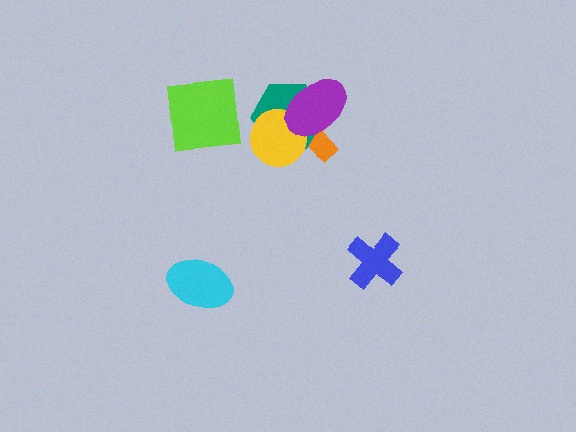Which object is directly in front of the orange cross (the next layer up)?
The teal hexagon is directly in front of the orange cross.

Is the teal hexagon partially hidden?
Yes, it is partially covered by another shape.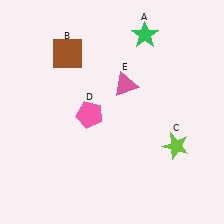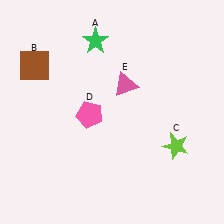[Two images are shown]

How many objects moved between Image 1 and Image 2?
2 objects moved between the two images.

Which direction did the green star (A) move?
The green star (A) moved left.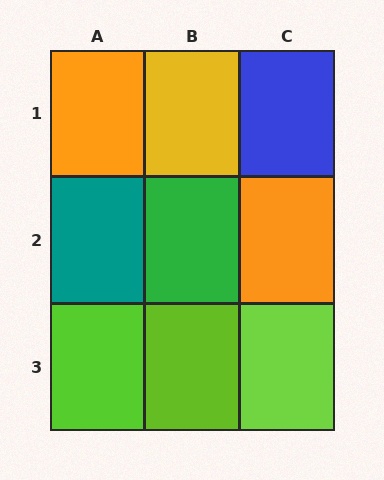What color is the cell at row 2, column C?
Orange.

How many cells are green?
1 cell is green.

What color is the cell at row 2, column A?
Teal.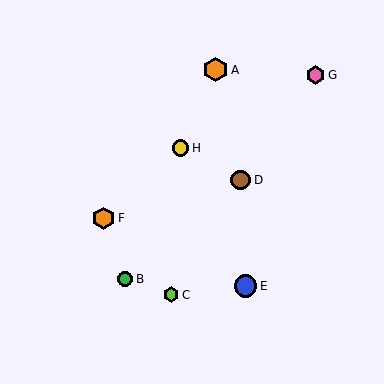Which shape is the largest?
The orange hexagon (labeled A) is the largest.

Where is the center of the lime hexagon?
The center of the lime hexagon is at (171, 295).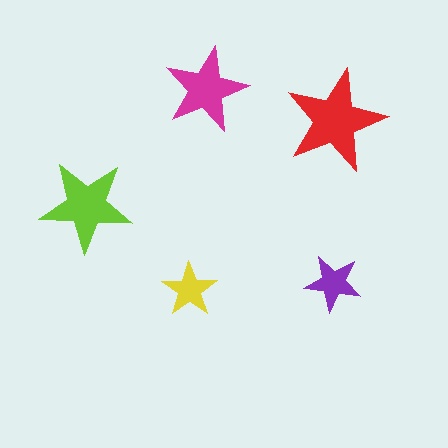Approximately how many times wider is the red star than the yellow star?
About 2 times wider.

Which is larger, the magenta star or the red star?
The red one.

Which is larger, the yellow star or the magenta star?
The magenta one.